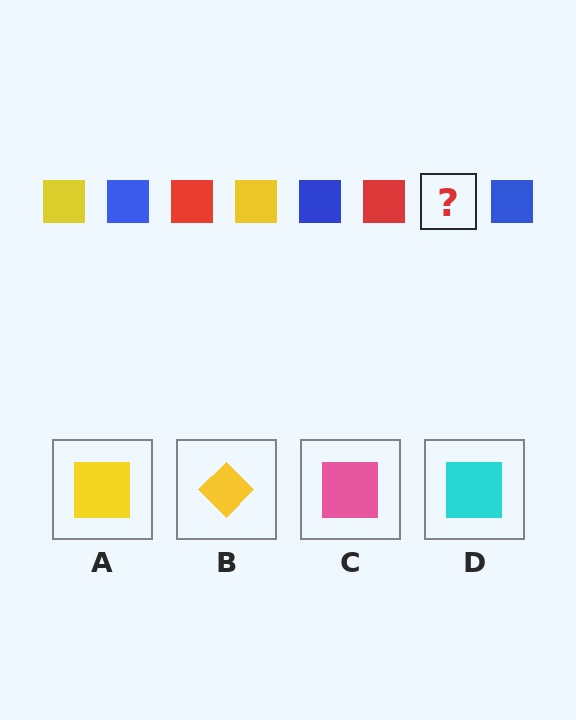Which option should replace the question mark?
Option A.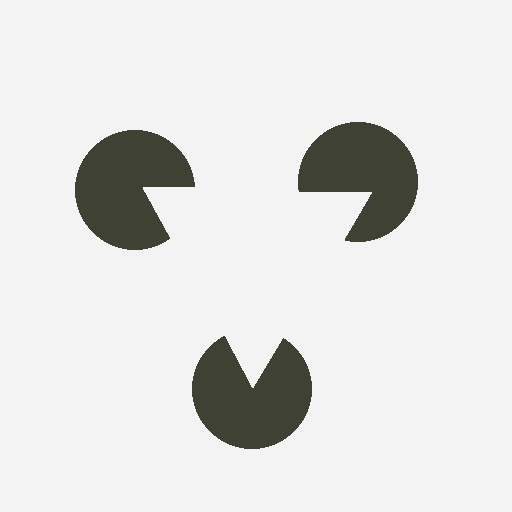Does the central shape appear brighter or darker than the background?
It typically appears slightly brighter than the background, even though no actual brightness change is drawn.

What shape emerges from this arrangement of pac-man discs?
An illusory triangle — its edges are inferred from the aligned wedge cuts in the pac-man discs, not physically drawn.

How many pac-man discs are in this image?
There are 3 — one at each vertex of the illusory triangle.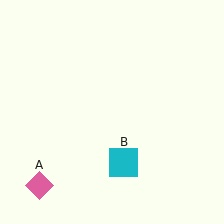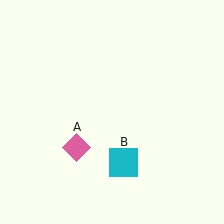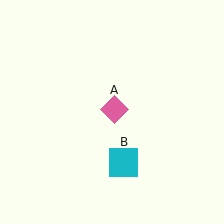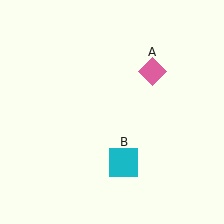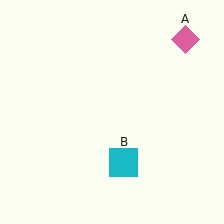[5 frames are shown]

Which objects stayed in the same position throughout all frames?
Cyan square (object B) remained stationary.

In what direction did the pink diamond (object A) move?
The pink diamond (object A) moved up and to the right.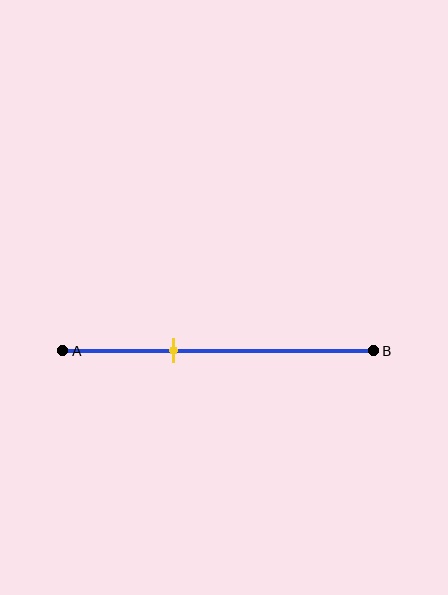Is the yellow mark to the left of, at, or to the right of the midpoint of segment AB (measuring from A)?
The yellow mark is to the left of the midpoint of segment AB.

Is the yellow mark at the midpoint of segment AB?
No, the mark is at about 35% from A, not at the 50% midpoint.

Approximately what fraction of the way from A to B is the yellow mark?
The yellow mark is approximately 35% of the way from A to B.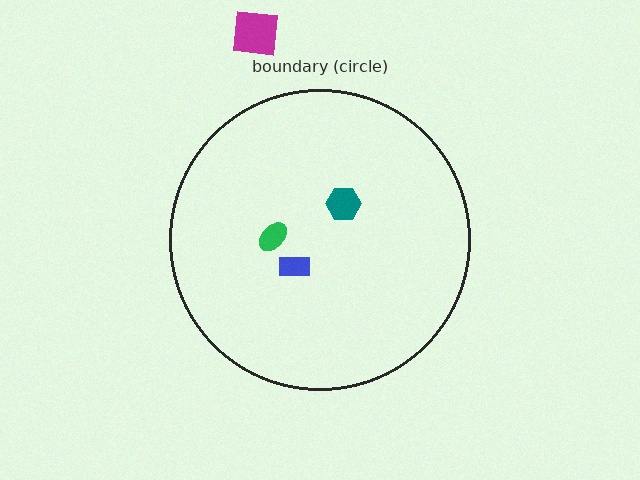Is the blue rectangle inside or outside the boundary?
Inside.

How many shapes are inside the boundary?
3 inside, 1 outside.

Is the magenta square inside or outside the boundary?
Outside.